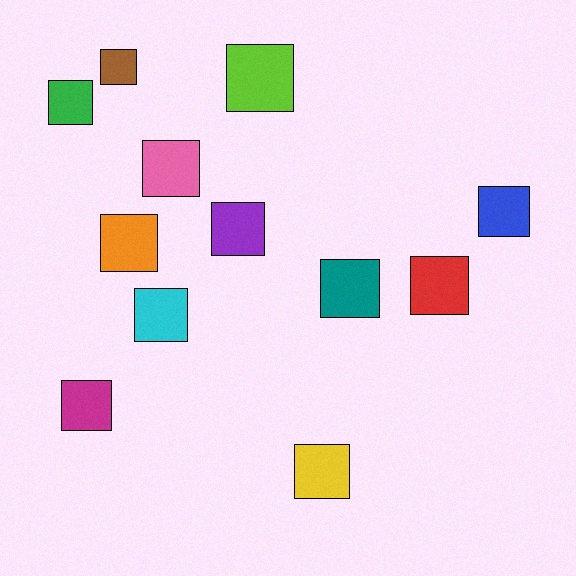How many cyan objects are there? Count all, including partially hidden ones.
There is 1 cyan object.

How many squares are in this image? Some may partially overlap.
There are 12 squares.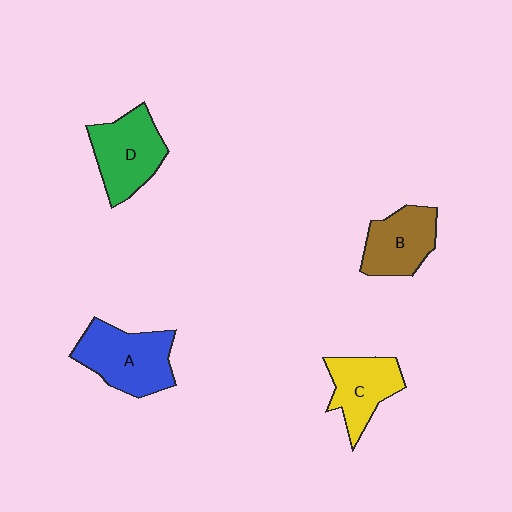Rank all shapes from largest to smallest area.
From largest to smallest: A (blue), D (green), B (brown), C (yellow).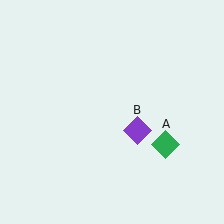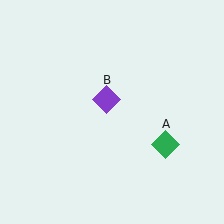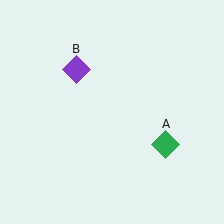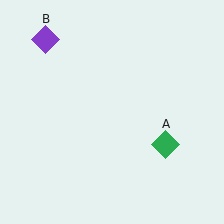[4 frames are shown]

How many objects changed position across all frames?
1 object changed position: purple diamond (object B).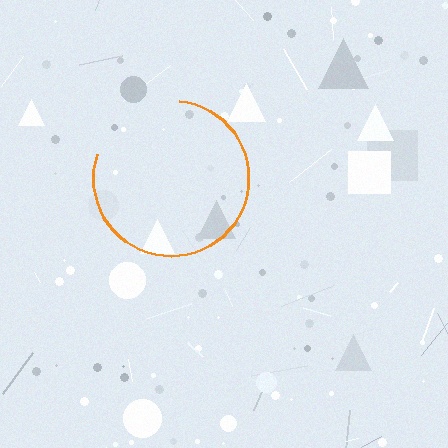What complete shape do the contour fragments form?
The contour fragments form a circle.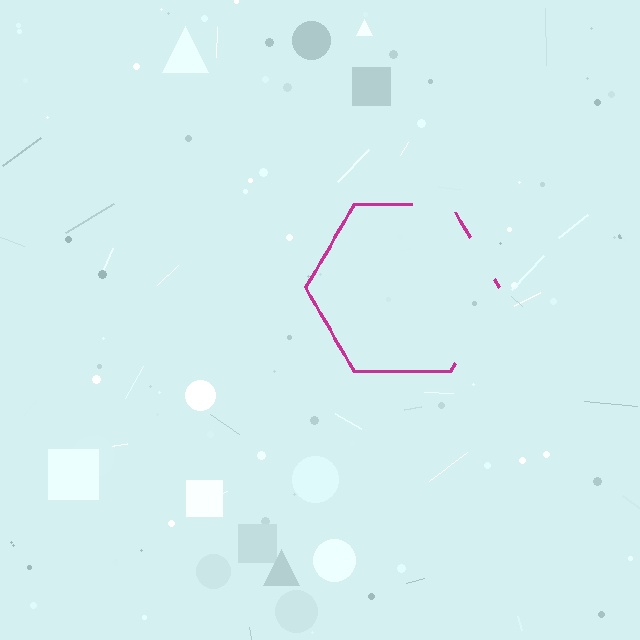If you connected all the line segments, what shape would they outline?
They would outline a hexagon.